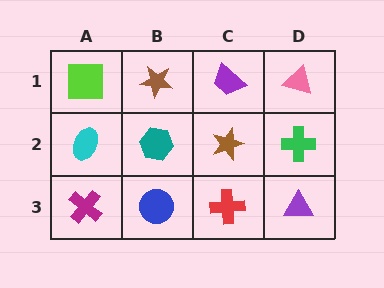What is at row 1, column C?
A purple trapezoid.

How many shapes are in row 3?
4 shapes.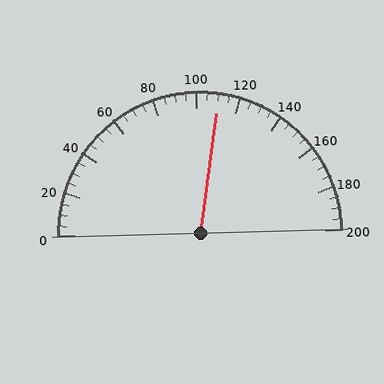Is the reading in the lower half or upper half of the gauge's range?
The reading is in the upper half of the range (0 to 200).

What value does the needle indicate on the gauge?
The needle indicates approximately 110.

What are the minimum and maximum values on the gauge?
The gauge ranges from 0 to 200.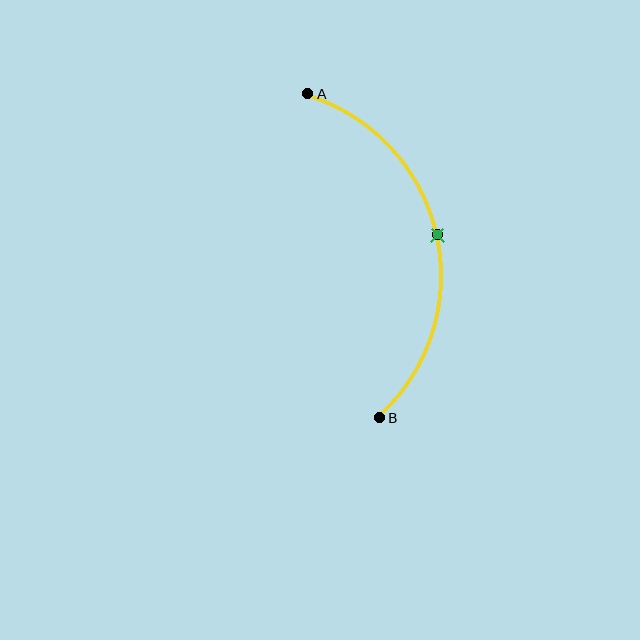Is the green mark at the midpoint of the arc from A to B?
Yes. The green mark lies on the arc at equal arc-length from both A and B — it is the arc midpoint.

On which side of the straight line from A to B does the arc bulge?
The arc bulges to the right of the straight line connecting A and B.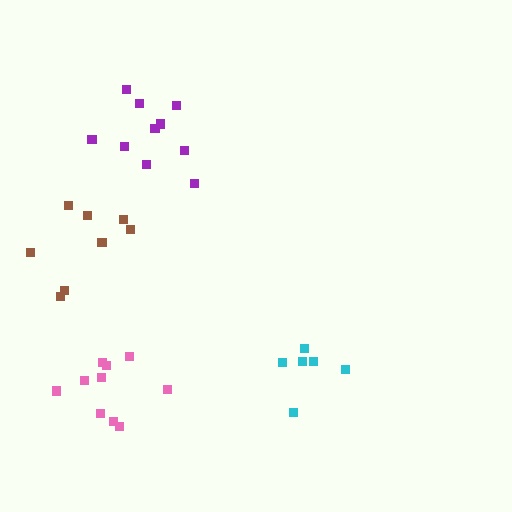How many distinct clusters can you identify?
There are 4 distinct clusters.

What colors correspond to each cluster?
The clusters are colored: brown, cyan, purple, pink.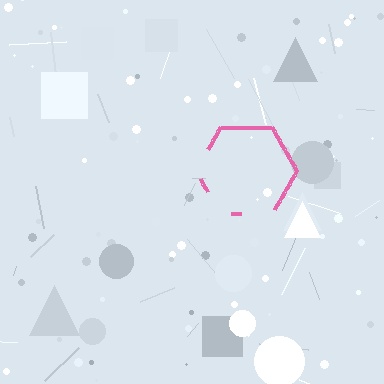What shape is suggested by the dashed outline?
The dashed outline suggests a hexagon.